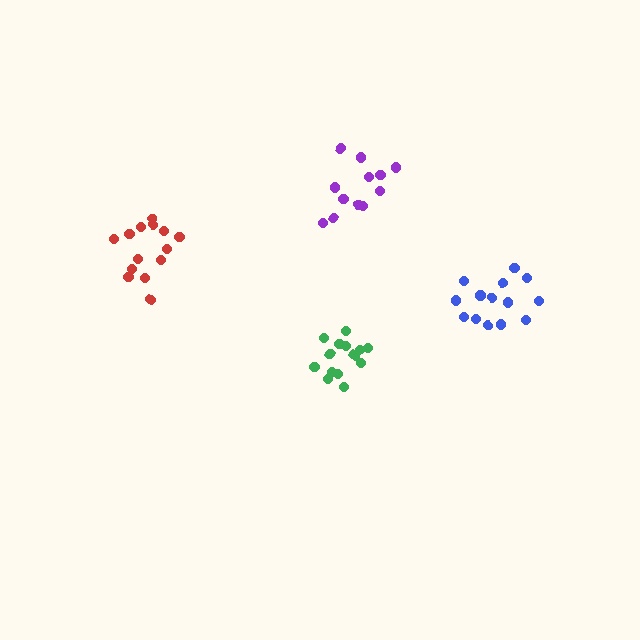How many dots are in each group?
Group 1: 15 dots, Group 2: 12 dots, Group 3: 14 dots, Group 4: 14 dots (55 total).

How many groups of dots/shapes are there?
There are 4 groups.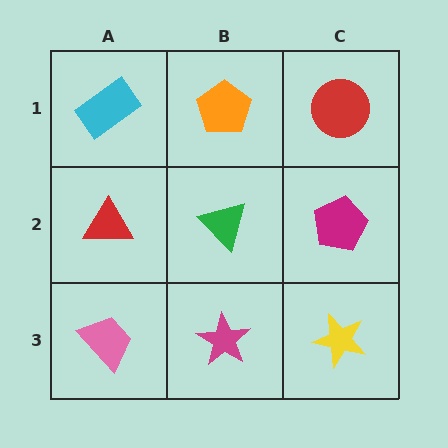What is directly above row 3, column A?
A red triangle.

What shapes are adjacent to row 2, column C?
A red circle (row 1, column C), a yellow star (row 3, column C), a green triangle (row 2, column B).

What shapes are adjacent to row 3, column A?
A red triangle (row 2, column A), a magenta star (row 3, column B).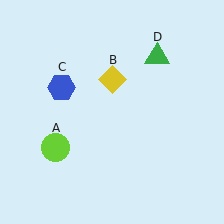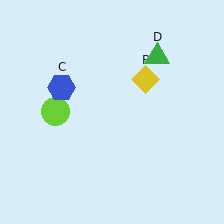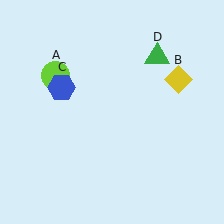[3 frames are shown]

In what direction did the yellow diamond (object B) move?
The yellow diamond (object B) moved right.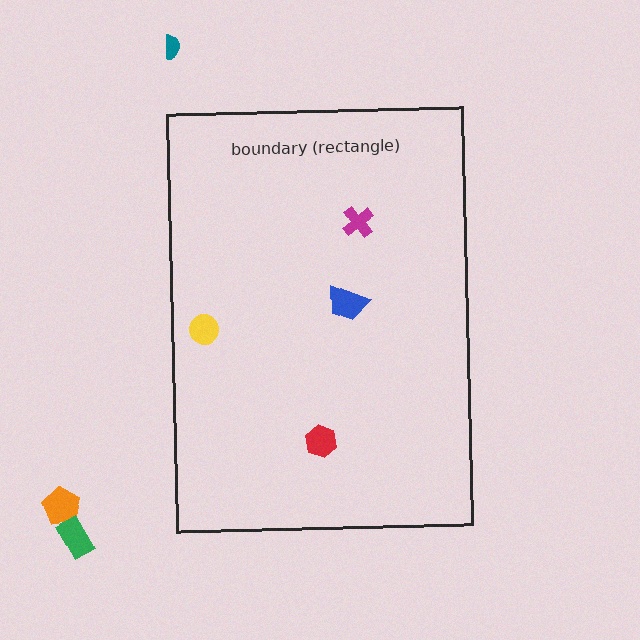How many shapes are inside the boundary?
4 inside, 3 outside.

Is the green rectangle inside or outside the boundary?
Outside.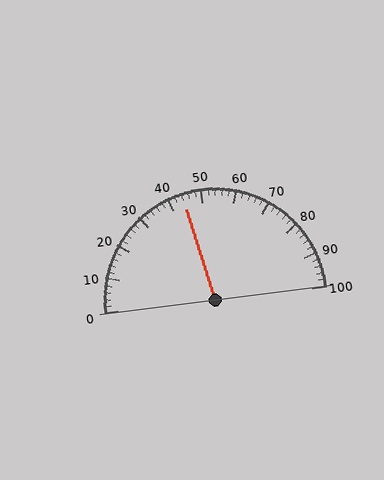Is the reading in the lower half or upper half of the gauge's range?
The reading is in the lower half of the range (0 to 100).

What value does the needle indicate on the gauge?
The needle indicates approximately 44.